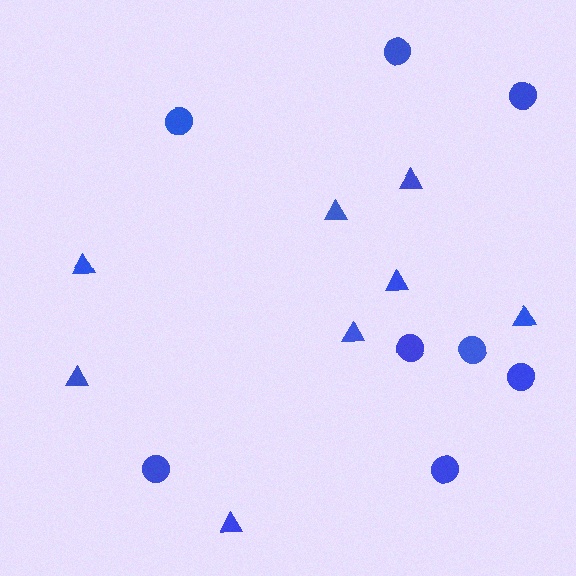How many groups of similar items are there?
There are 2 groups: one group of triangles (8) and one group of circles (8).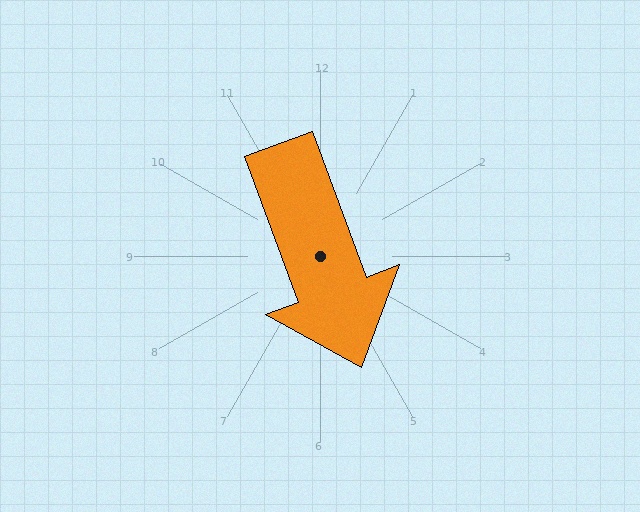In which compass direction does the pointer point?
South.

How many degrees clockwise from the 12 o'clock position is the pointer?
Approximately 160 degrees.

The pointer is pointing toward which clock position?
Roughly 5 o'clock.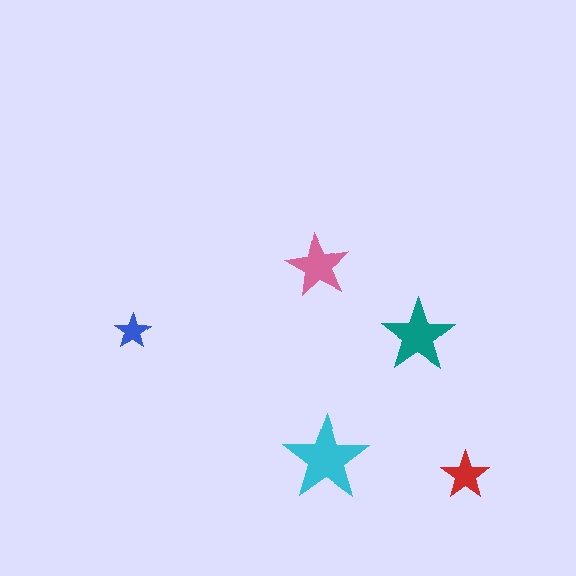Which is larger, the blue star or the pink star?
The pink one.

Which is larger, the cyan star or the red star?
The cyan one.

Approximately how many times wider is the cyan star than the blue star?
About 2.5 times wider.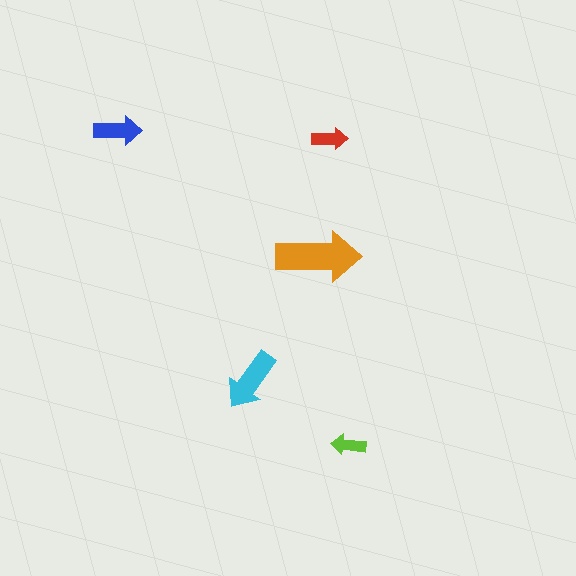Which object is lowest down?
The lime arrow is bottommost.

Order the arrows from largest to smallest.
the orange one, the cyan one, the blue one, the red one, the lime one.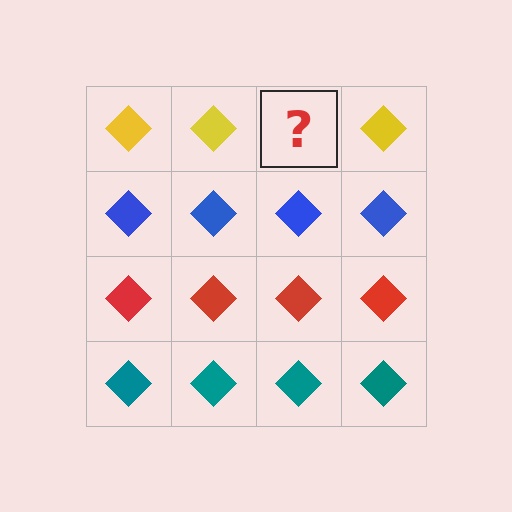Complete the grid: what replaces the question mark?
The question mark should be replaced with a yellow diamond.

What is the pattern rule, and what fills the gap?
The rule is that each row has a consistent color. The gap should be filled with a yellow diamond.